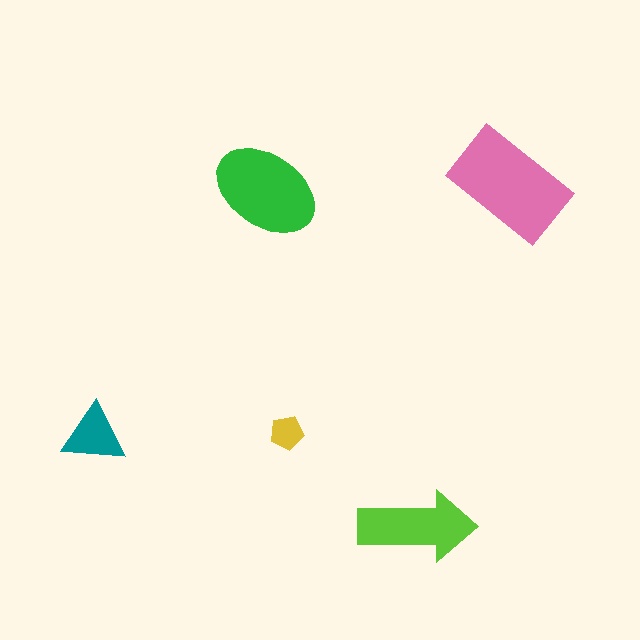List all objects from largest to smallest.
The pink rectangle, the green ellipse, the lime arrow, the teal triangle, the yellow pentagon.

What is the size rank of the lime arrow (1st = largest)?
3rd.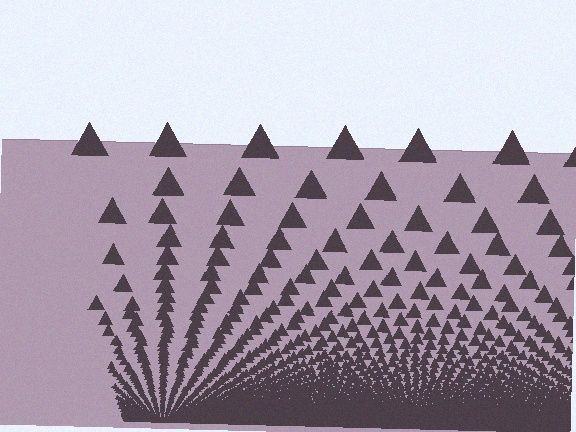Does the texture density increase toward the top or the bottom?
Density increases toward the bottom.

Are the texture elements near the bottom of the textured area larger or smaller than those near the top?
Smaller. The gradient is inverted — elements near the bottom are smaller and denser.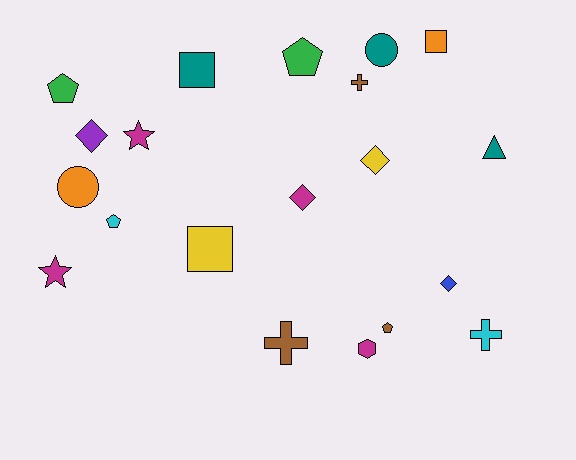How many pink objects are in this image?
There are no pink objects.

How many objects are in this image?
There are 20 objects.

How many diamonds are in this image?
There are 4 diamonds.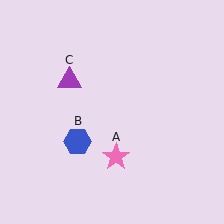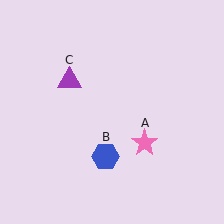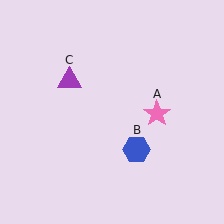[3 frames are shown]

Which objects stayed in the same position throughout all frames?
Purple triangle (object C) remained stationary.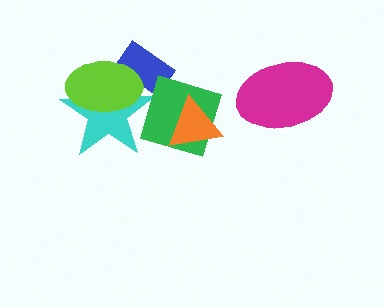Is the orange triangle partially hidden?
No, no other shape covers it.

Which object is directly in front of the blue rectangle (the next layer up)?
The cyan star is directly in front of the blue rectangle.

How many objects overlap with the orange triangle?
1 object overlaps with the orange triangle.